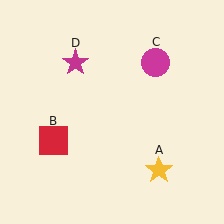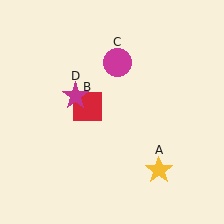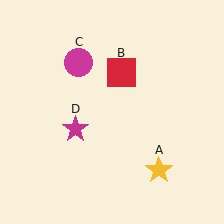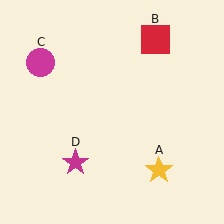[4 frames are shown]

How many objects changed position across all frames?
3 objects changed position: red square (object B), magenta circle (object C), magenta star (object D).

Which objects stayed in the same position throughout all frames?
Yellow star (object A) remained stationary.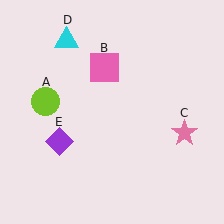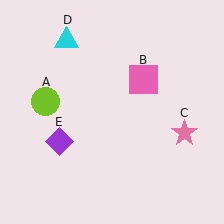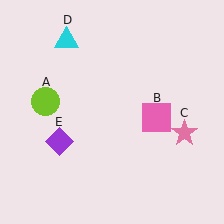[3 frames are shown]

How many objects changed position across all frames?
1 object changed position: pink square (object B).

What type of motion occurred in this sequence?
The pink square (object B) rotated clockwise around the center of the scene.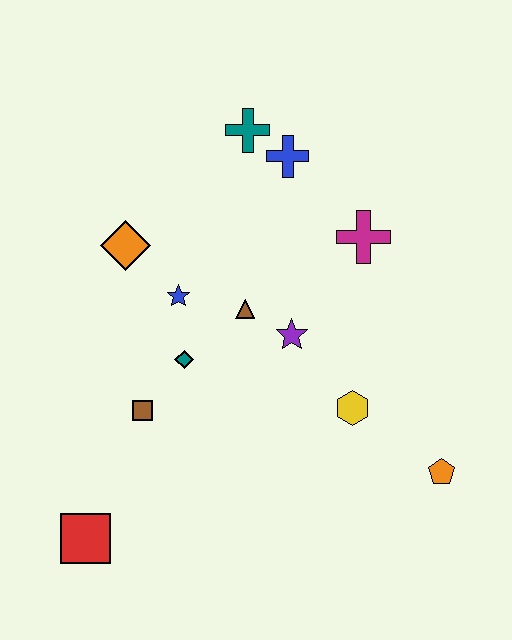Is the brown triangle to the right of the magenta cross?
No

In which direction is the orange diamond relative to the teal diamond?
The orange diamond is above the teal diamond.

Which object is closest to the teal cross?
The blue cross is closest to the teal cross.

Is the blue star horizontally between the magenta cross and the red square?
Yes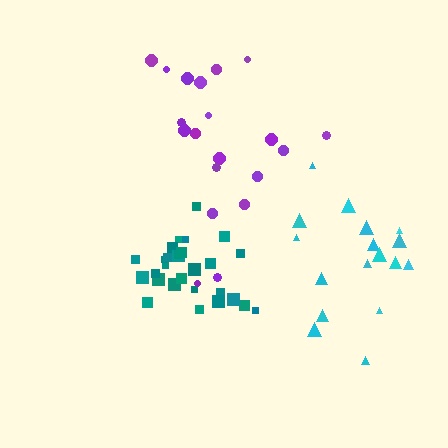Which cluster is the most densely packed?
Teal.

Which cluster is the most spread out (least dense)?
Purple.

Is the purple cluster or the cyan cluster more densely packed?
Cyan.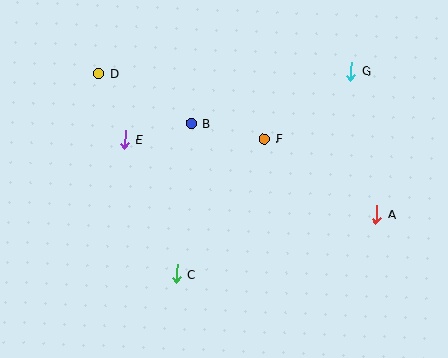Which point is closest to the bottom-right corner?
Point A is closest to the bottom-right corner.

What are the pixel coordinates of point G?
Point G is at (351, 71).